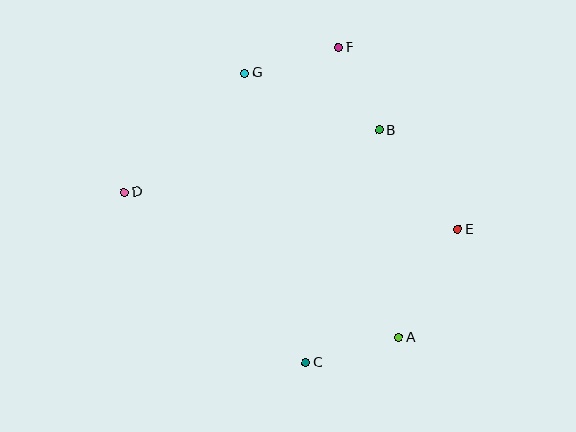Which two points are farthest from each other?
Points D and E are farthest from each other.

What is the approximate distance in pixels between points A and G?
The distance between A and G is approximately 306 pixels.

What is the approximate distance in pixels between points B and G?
The distance between B and G is approximately 146 pixels.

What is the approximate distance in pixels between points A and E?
The distance between A and E is approximately 123 pixels.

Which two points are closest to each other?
Points B and F are closest to each other.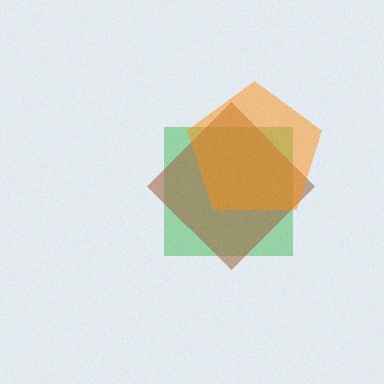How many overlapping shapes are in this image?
There are 3 overlapping shapes in the image.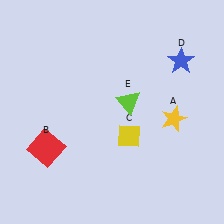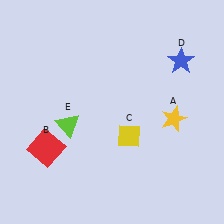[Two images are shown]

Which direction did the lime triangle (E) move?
The lime triangle (E) moved left.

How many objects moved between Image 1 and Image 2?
1 object moved between the two images.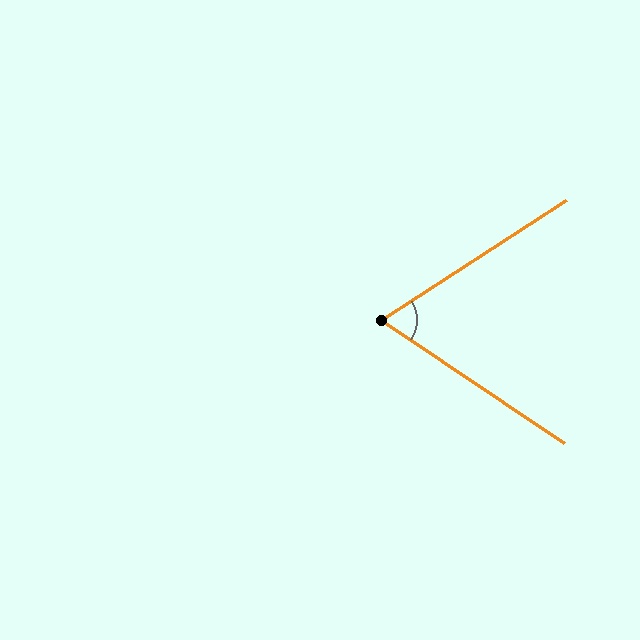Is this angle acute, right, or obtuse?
It is acute.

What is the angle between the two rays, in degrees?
Approximately 67 degrees.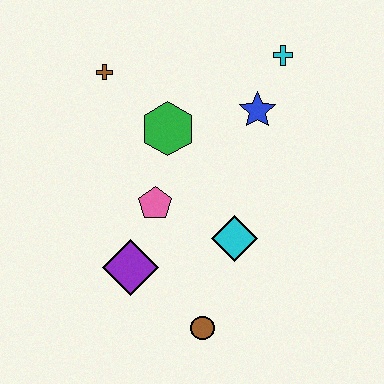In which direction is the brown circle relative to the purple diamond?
The brown circle is to the right of the purple diamond.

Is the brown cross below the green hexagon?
No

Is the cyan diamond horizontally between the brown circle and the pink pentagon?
No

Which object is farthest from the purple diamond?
The cyan cross is farthest from the purple diamond.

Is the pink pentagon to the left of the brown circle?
Yes